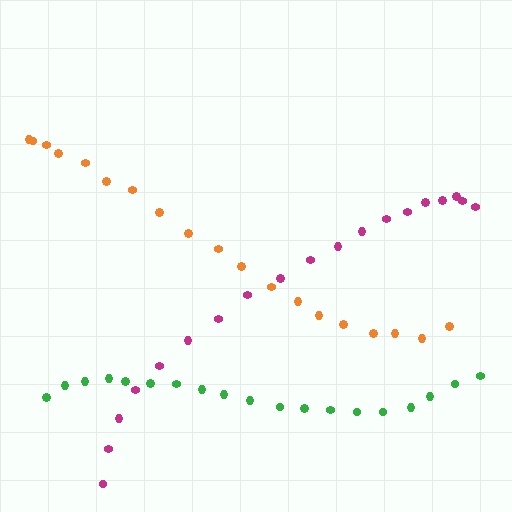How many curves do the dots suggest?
There are 3 distinct paths.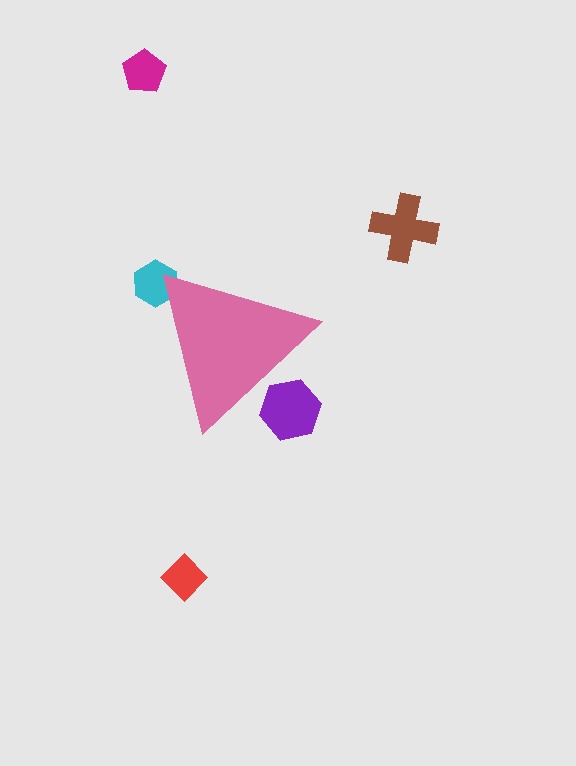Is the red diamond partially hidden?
No, the red diamond is fully visible.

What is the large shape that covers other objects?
A pink triangle.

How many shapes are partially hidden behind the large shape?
2 shapes are partially hidden.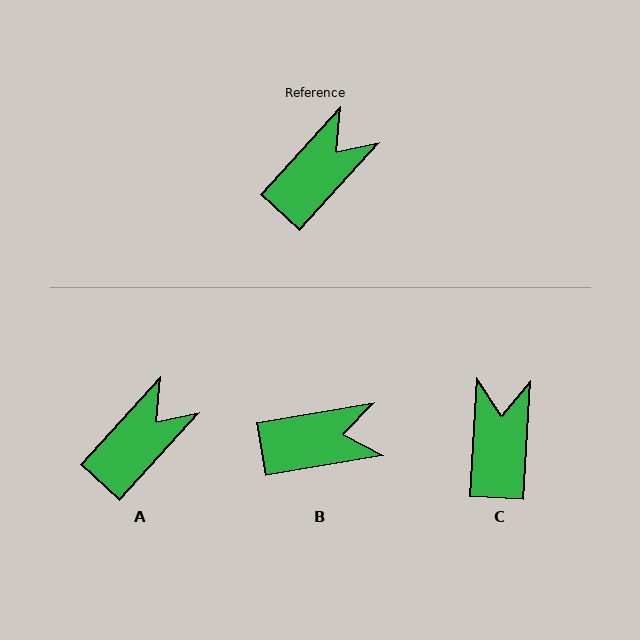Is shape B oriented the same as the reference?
No, it is off by about 38 degrees.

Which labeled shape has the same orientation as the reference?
A.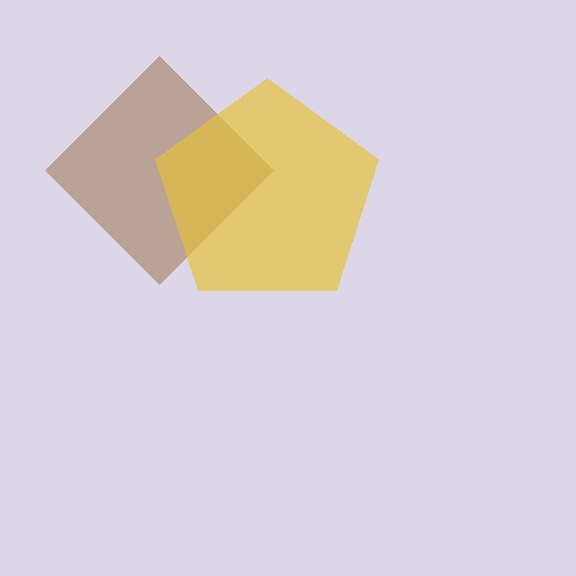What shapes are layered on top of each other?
The layered shapes are: a brown diamond, a yellow pentagon.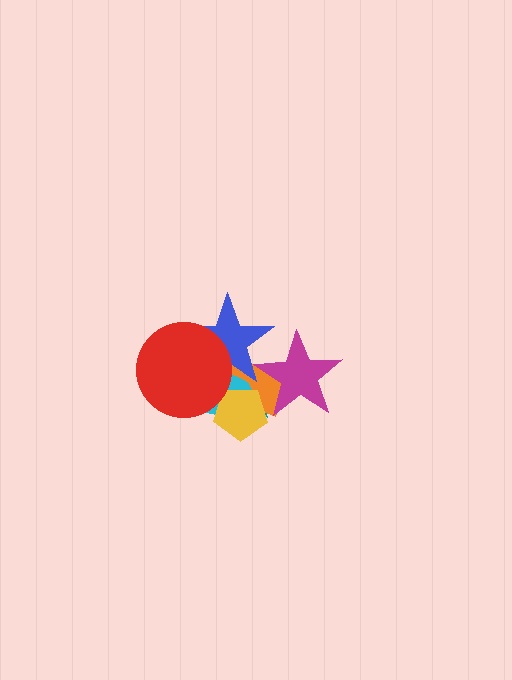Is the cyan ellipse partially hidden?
Yes, it is partially covered by another shape.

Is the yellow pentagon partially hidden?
No, no other shape covers it.